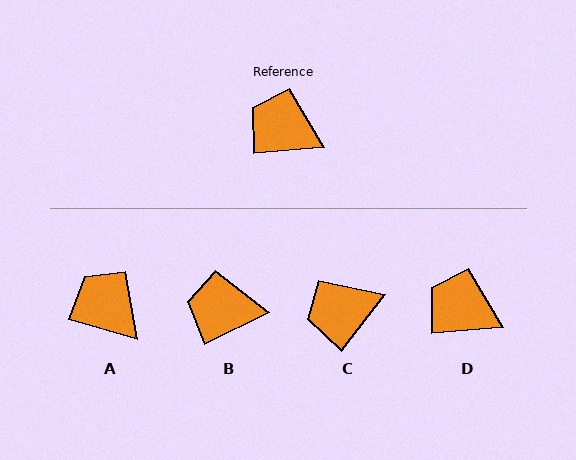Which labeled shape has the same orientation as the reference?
D.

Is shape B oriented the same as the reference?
No, it is off by about 21 degrees.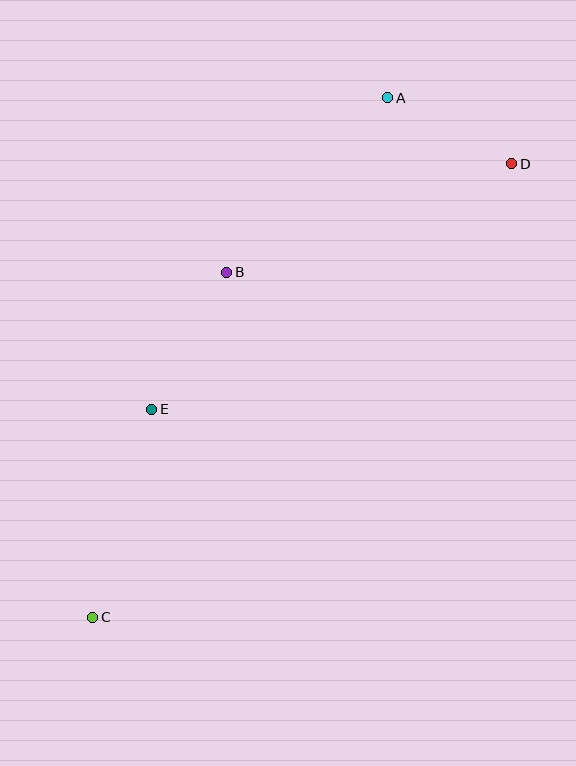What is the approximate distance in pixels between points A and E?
The distance between A and E is approximately 391 pixels.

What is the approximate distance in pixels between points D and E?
The distance between D and E is approximately 436 pixels.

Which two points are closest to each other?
Points A and D are closest to each other.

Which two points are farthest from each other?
Points C and D are farthest from each other.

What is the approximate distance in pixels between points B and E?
The distance between B and E is approximately 156 pixels.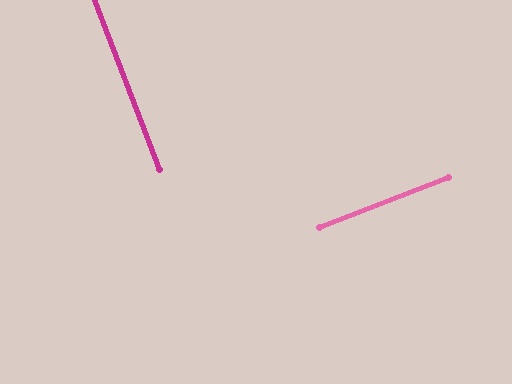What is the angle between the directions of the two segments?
Approximately 90 degrees.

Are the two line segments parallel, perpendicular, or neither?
Perpendicular — they meet at approximately 90°.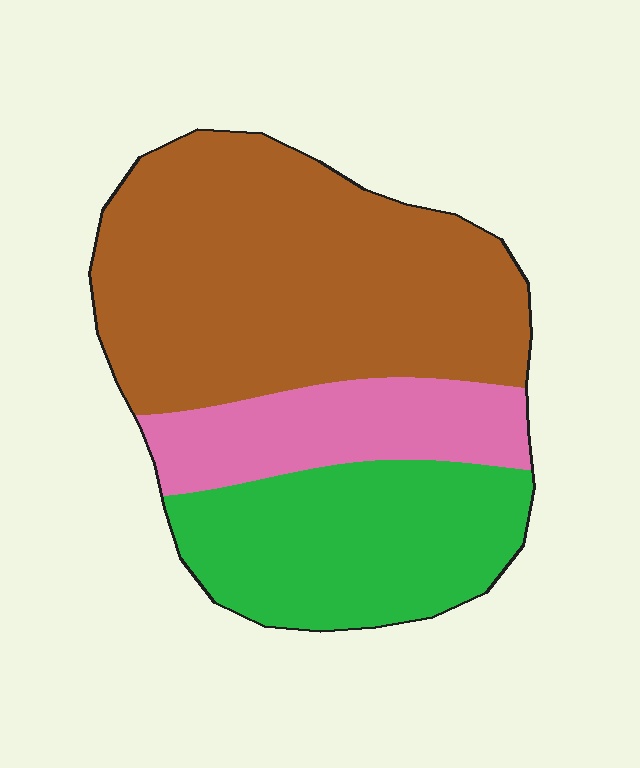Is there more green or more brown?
Brown.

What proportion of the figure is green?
Green takes up about one quarter (1/4) of the figure.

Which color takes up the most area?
Brown, at roughly 55%.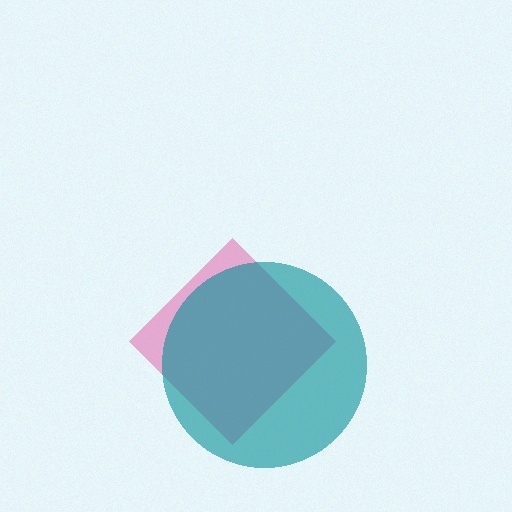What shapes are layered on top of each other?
The layered shapes are: a pink diamond, a teal circle.